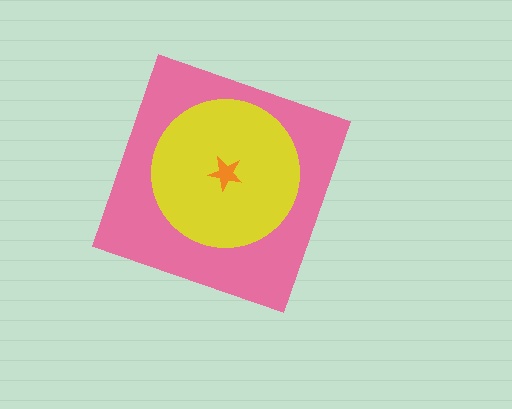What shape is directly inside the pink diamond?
The yellow circle.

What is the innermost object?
The orange star.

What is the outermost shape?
The pink diamond.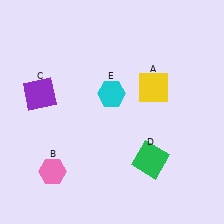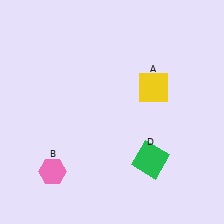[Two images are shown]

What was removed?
The cyan hexagon (E), the purple square (C) were removed in Image 2.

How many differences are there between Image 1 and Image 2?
There are 2 differences between the two images.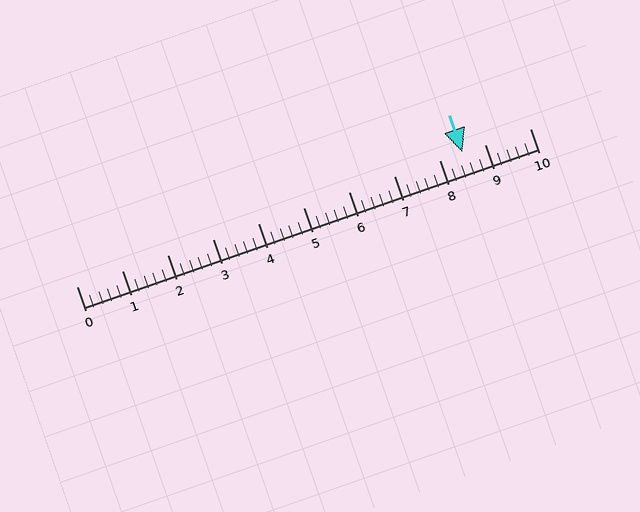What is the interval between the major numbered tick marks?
The major tick marks are spaced 1 units apart.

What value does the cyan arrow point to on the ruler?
The cyan arrow points to approximately 8.5.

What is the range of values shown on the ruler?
The ruler shows values from 0 to 10.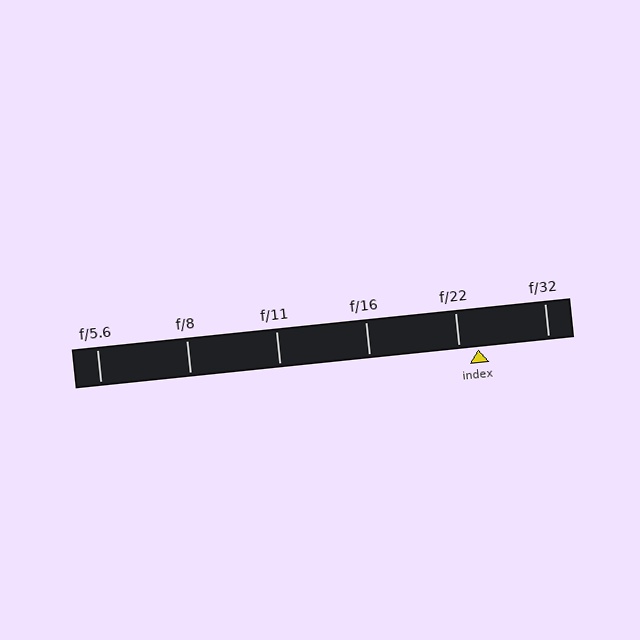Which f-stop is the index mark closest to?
The index mark is closest to f/22.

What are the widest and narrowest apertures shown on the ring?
The widest aperture shown is f/5.6 and the narrowest is f/32.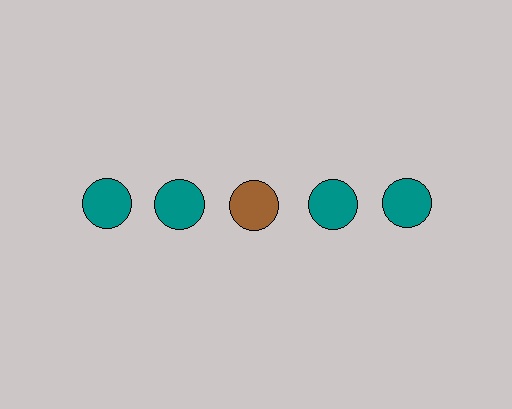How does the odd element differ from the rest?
It has a different color: brown instead of teal.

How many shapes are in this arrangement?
There are 5 shapes arranged in a grid pattern.